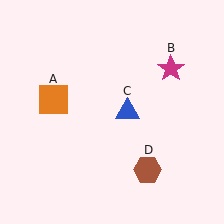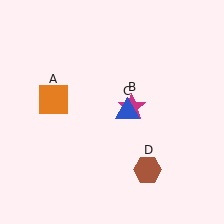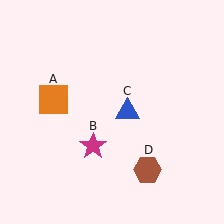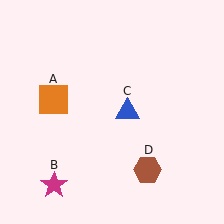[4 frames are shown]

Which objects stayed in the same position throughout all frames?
Orange square (object A) and blue triangle (object C) and brown hexagon (object D) remained stationary.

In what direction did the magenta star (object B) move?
The magenta star (object B) moved down and to the left.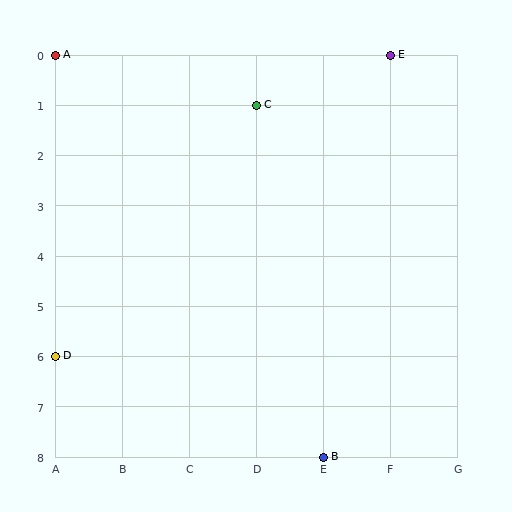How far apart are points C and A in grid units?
Points C and A are 3 columns and 1 row apart (about 3.2 grid units diagonally).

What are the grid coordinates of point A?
Point A is at grid coordinates (A, 0).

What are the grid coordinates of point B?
Point B is at grid coordinates (E, 8).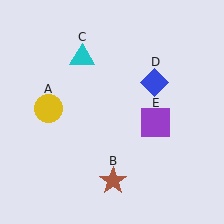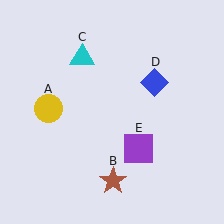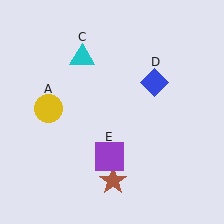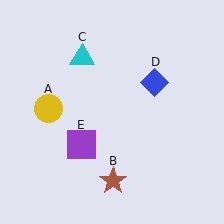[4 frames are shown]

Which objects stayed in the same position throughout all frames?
Yellow circle (object A) and brown star (object B) and cyan triangle (object C) and blue diamond (object D) remained stationary.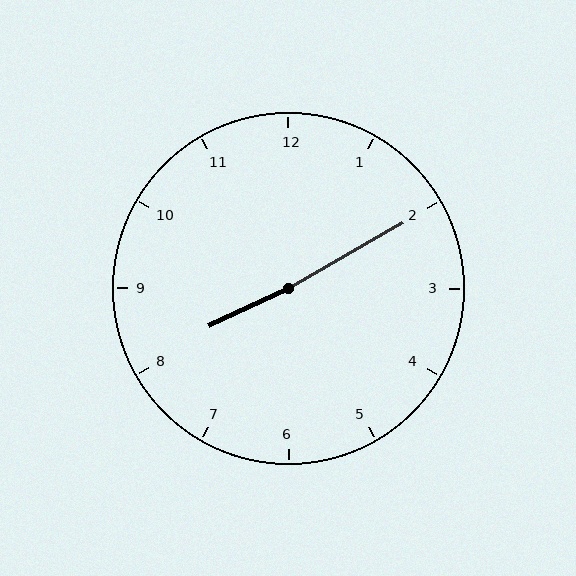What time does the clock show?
8:10.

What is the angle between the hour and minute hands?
Approximately 175 degrees.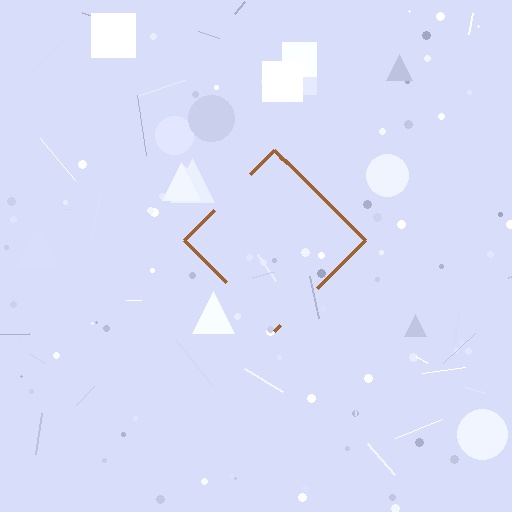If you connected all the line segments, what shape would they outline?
They would outline a diamond.